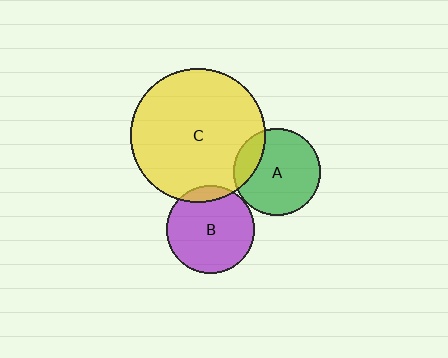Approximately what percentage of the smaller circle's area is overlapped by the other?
Approximately 5%.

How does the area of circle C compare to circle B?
Approximately 2.3 times.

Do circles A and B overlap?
Yes.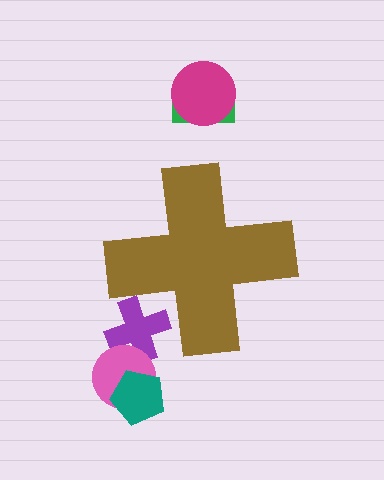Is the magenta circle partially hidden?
No, the magenta circle is fully visible.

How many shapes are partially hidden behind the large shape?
1 shape is partially hidden.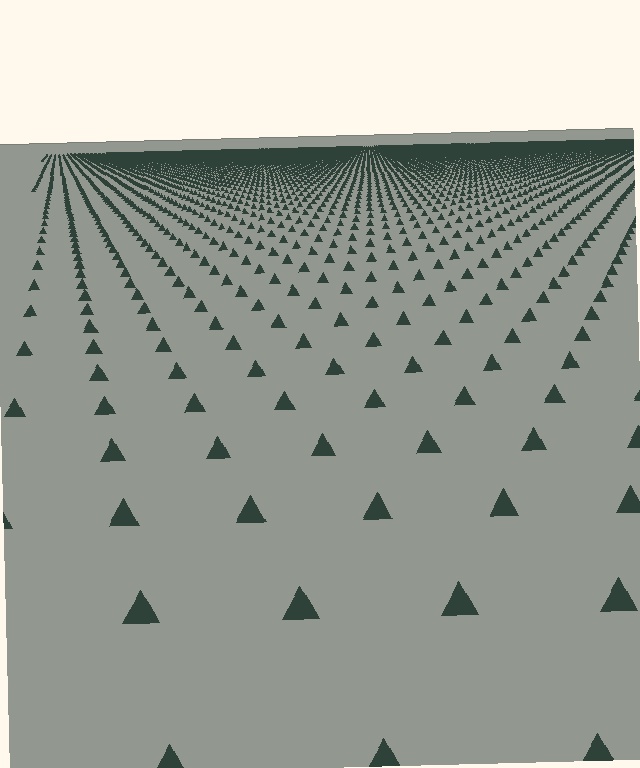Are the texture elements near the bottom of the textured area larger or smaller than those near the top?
Larger. Near the bottom, elements are closer to the viewer and appear at a bigger on-screen size.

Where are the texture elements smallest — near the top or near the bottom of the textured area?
Near the top.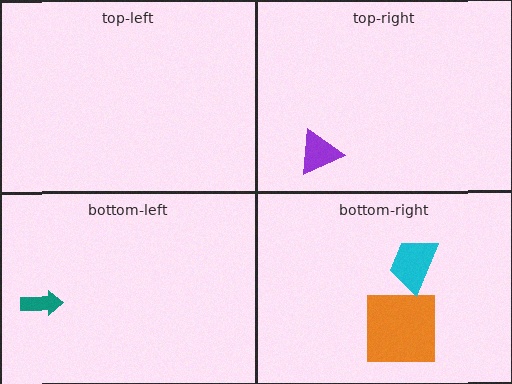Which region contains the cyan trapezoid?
The bottom-right region.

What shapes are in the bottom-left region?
The teal arrow.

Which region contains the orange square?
The bottom-right region.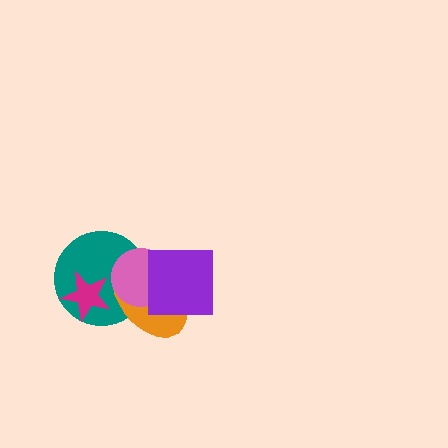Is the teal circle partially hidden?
Yes, it is partially covered by another shape.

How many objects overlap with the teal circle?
3 objects overlap with the teal circle.